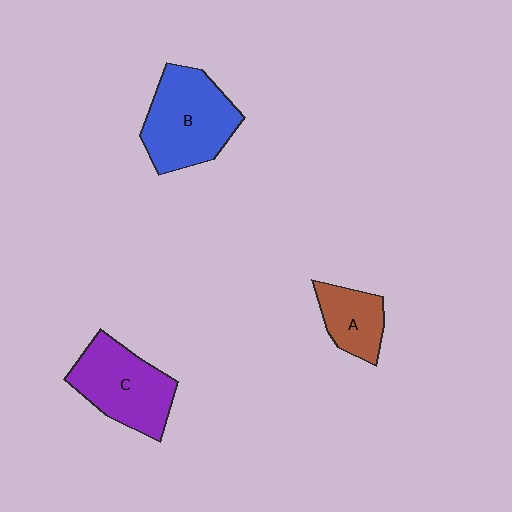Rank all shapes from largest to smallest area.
From largest to smallest: B (blue), C (purple), A (brown).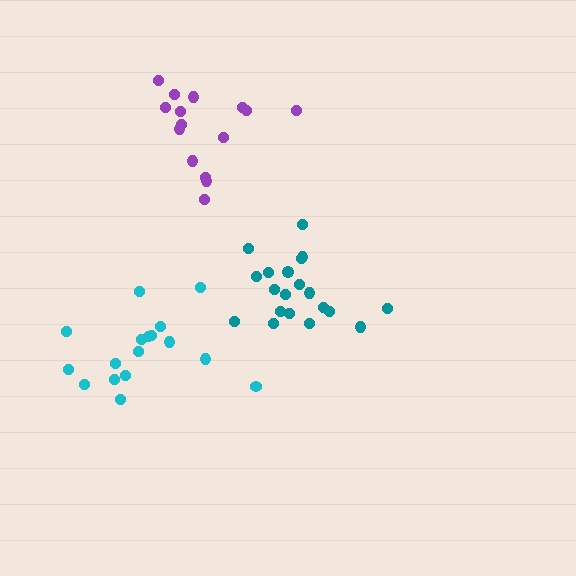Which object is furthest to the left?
The cyan cluster is leftmost.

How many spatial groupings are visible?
There are 3 spatial groupings.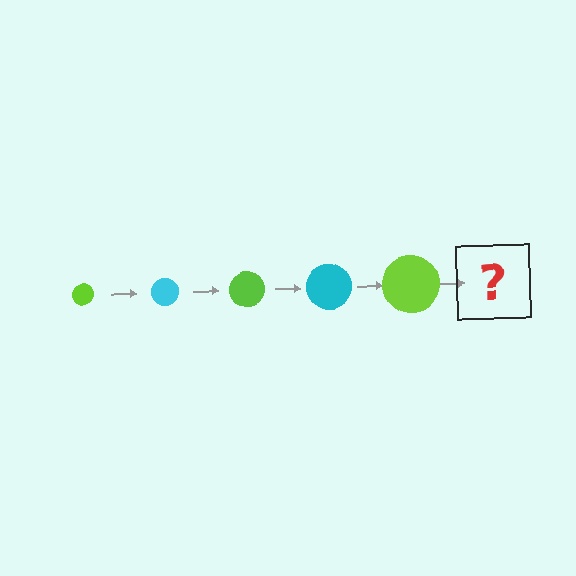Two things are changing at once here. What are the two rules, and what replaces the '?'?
The two rules are that the circle grows larger each step and the color cycles through lime and cyan. The '?' should be a cyan circle, larger than the previous one.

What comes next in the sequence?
The next element should be a cyan circle, larger than the previous one.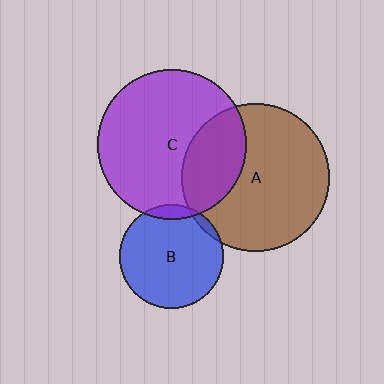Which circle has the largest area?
Circle C (purple).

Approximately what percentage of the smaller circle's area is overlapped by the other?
Approximately 5%.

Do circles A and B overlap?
Yes.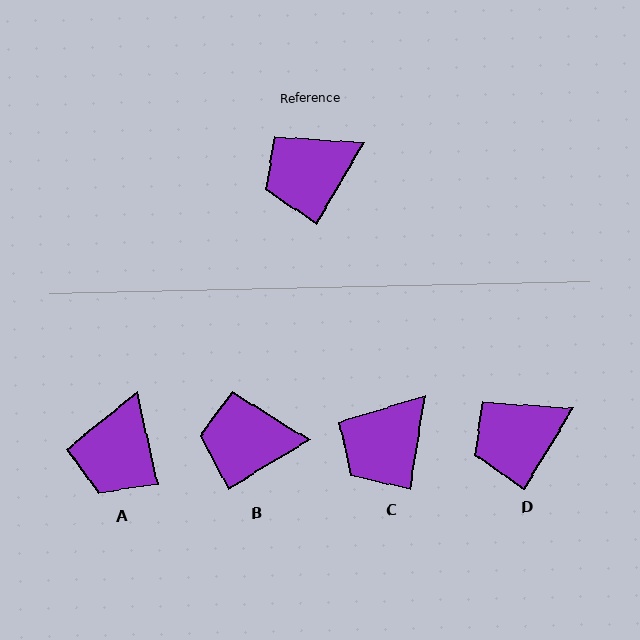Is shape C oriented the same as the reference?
No, it is off by about 22 degrees.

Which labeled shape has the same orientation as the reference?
D.